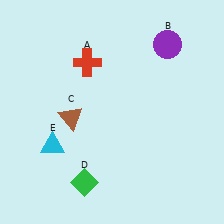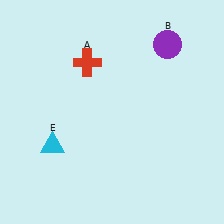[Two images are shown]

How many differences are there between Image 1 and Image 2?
There are 2 differences between the two images.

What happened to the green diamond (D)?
The green diamond (D) was removed in Image 2. It was in the bottom-left area of Image 1.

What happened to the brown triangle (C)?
The brown triangle (C) was removed in Image 2. It was in the bottom-left area of Image 1.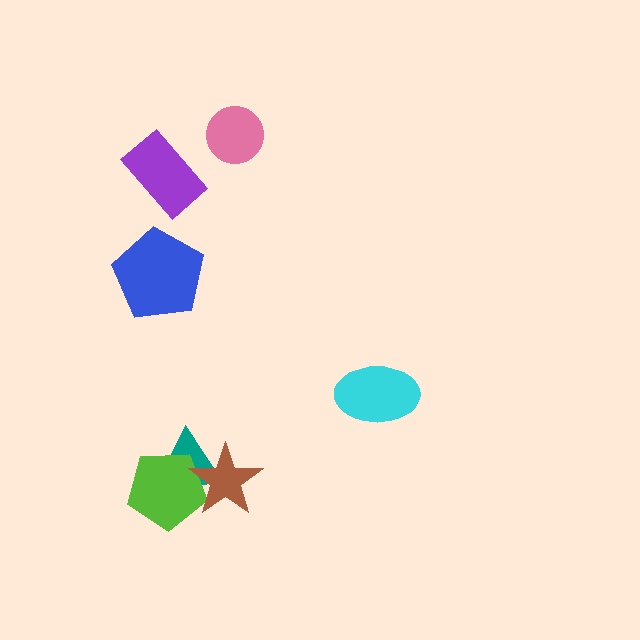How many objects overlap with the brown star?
2 objects overlap with the brown star.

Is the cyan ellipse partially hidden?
No, no other shape covers it.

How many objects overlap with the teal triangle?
2 objects overlap with the teal triangle.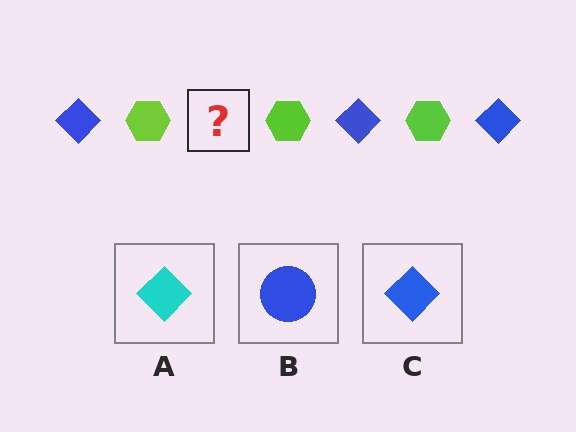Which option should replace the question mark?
Option C.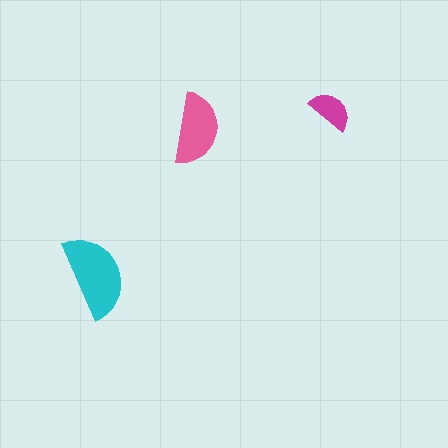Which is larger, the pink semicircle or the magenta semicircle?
The pink one.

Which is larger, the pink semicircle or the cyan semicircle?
The cyan one.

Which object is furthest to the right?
The magenta semicircle is rightmost.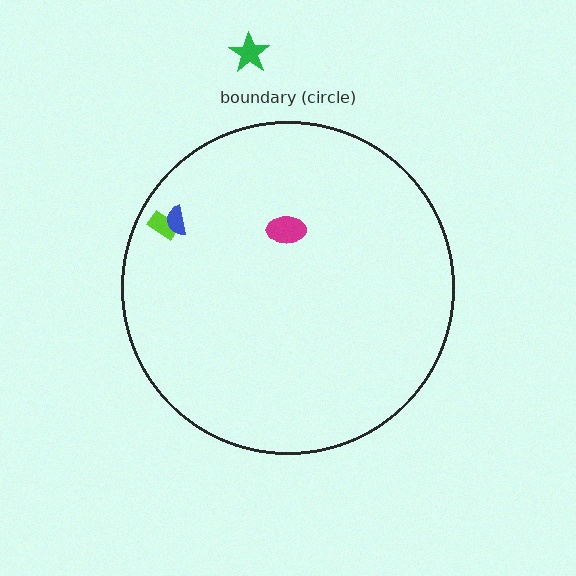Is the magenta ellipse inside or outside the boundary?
Inside.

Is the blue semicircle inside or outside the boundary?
Inside.